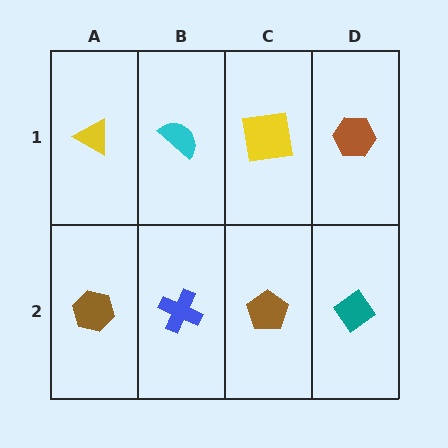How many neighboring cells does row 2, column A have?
2.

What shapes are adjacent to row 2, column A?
A yellow triangle (row 1, column A), a blue cross (row 2, column B).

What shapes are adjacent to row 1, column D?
A teal diamond (row 2, column D), a yellow square (row 1, column C).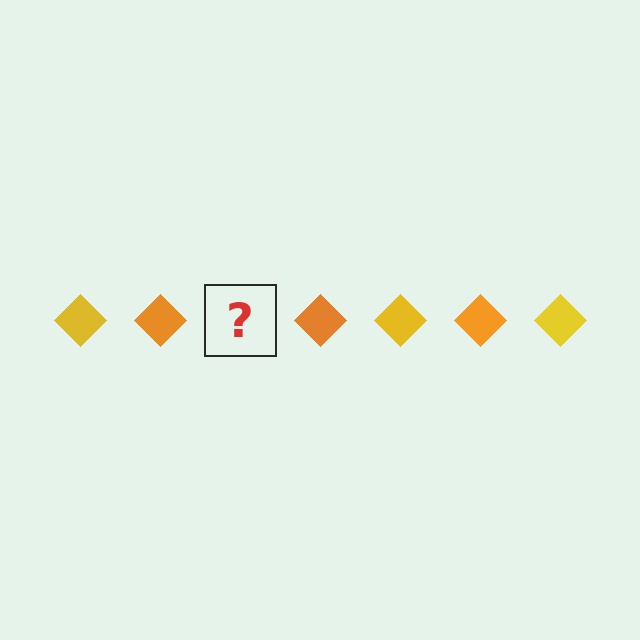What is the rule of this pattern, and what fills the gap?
The rule is that the pattern cycles through yellow, orange diamonds. The gap should be filled with a yellow diamond.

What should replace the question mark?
The question mark should be replaced with a yellow diamond.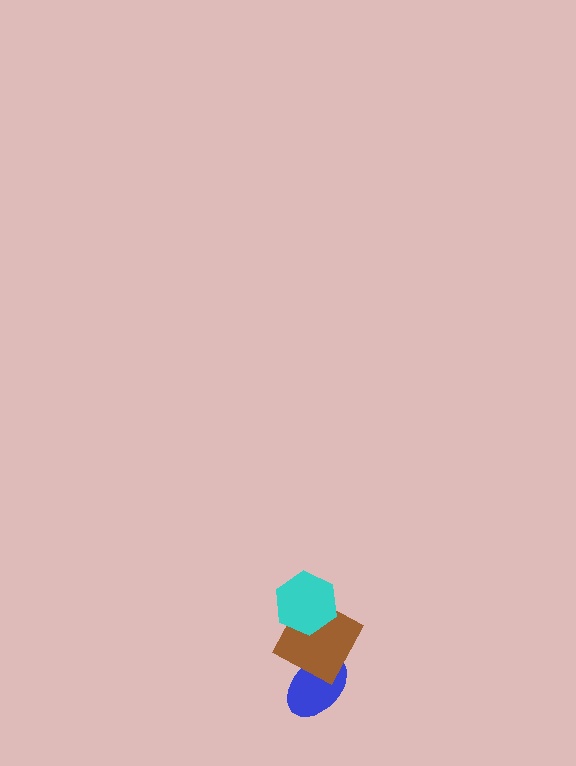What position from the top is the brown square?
The brown square is 2nd from the top.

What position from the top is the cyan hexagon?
The cyan hexagon is 1st from the top.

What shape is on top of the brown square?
The cyan hexagon is on top of the brown square.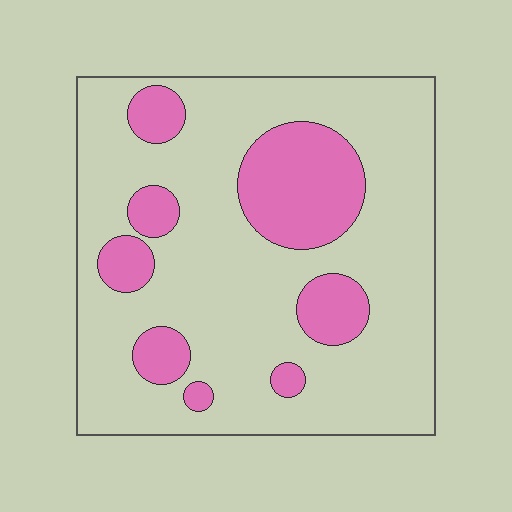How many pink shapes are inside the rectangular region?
8.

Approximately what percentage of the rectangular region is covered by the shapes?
Approximately 25%.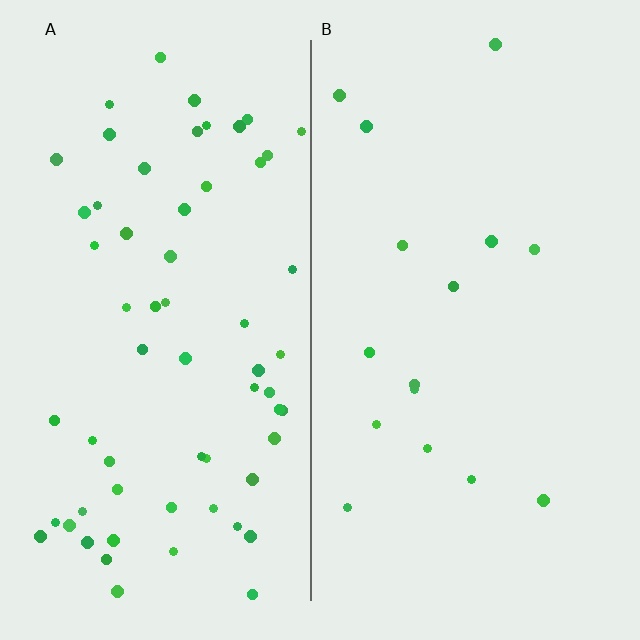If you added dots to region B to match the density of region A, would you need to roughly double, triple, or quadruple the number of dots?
Approximately quadruple.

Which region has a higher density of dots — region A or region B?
A (the left).